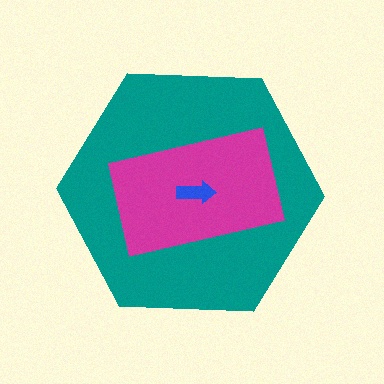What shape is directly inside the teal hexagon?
The magenta rectangle.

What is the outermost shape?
The teal hexagon.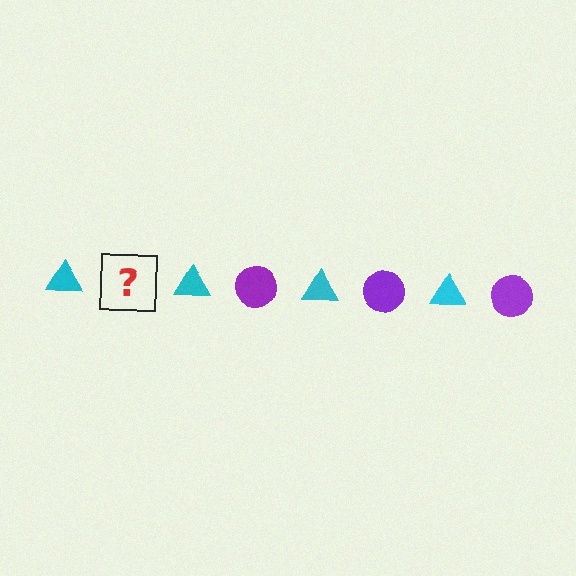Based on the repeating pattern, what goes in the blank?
The blank should be a purple circle.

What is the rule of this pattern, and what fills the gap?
The rule is that the pattern alternates between cyan triangle and purple circle. The gap should be filled with a purple circle.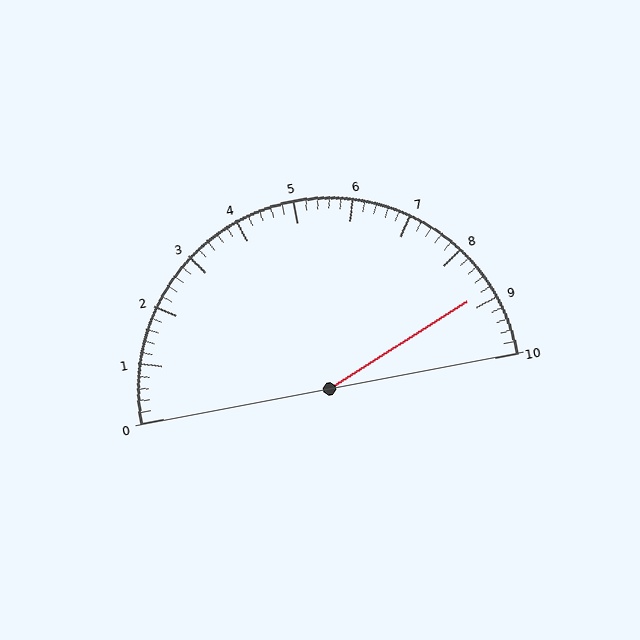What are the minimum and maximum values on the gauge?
The gauge ranges from 0 to 10.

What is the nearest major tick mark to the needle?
The nearest major tick mark is 9.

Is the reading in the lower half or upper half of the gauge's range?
The reading is in the upper half of the range (0 to 10).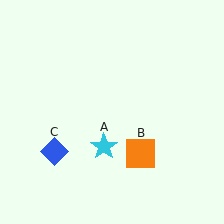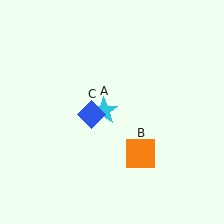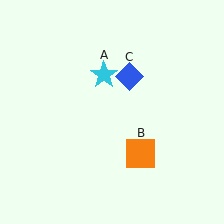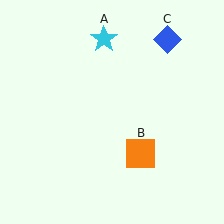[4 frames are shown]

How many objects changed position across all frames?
2 objects changed position: cyan star (object A), blue diamond (object C).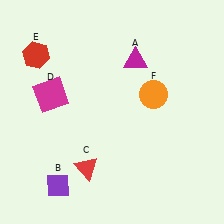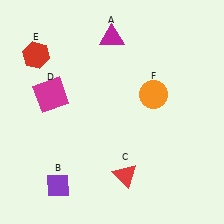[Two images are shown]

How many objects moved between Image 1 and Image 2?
2 objects moved between the two images.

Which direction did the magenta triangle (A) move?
The magenta triangle (A) moved left.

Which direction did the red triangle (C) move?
The red triangle (C) moved right.